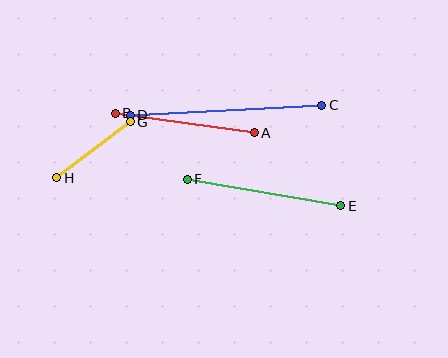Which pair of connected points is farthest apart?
Points C and D are farthest apart.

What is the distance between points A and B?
The distance is approximately 140 pixels.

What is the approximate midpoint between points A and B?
The midpoint is at approximately (185, 123) pixels.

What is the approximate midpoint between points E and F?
The midpoint is at approximately (264, 192) pixels.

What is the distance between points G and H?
The distance is approximately 92 pixels.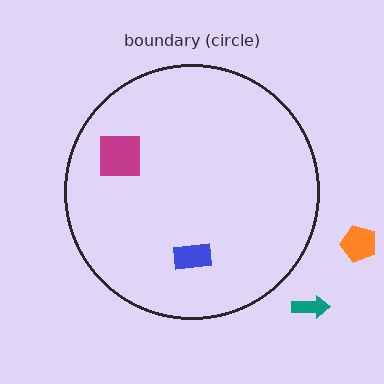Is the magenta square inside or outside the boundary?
Inside.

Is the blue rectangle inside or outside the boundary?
Inside.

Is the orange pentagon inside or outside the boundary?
Outside.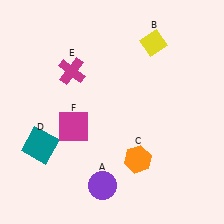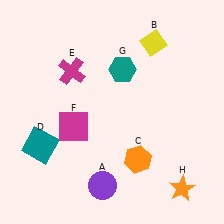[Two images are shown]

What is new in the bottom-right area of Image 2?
An orange star (H) was added in the bottom-right area of Image 2.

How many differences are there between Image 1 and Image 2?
There are 2 differences between the two images.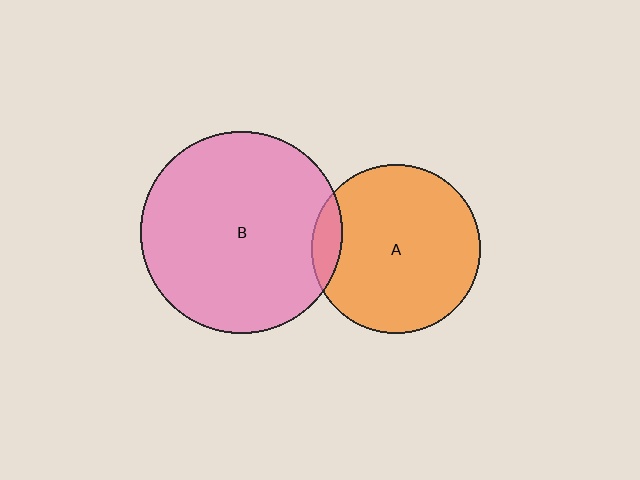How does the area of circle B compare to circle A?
Approximately 1.4 times.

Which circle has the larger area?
Circle B (pink).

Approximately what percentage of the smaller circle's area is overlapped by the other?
Approximately 10%.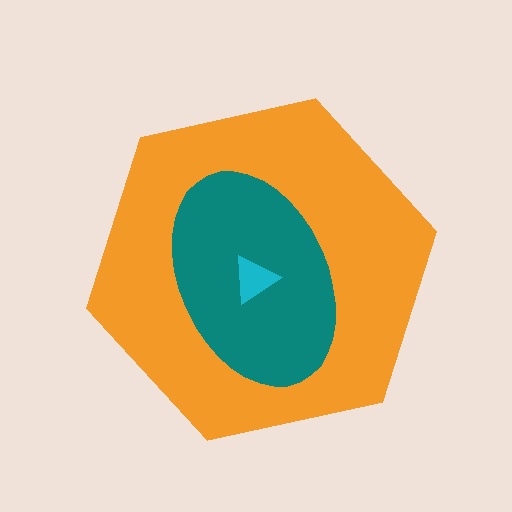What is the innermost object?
The cyan triangle.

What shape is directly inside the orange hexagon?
The teal ellipse.